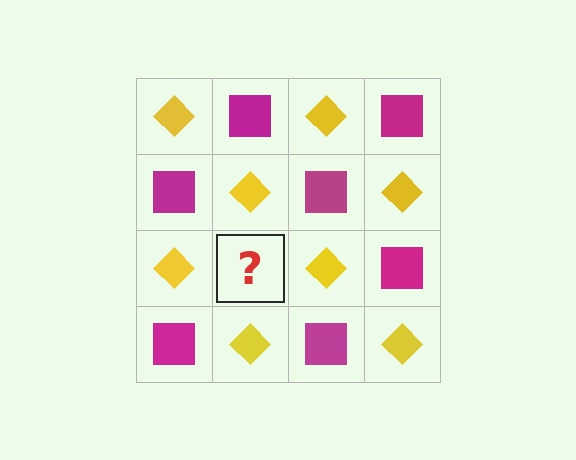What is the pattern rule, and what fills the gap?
The rule is that it alternates yellow diamond and magenta square in a checkerboard pattern. The gap should be filled with a magenta square.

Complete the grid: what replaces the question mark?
The question mark should be replaced with a magenta square.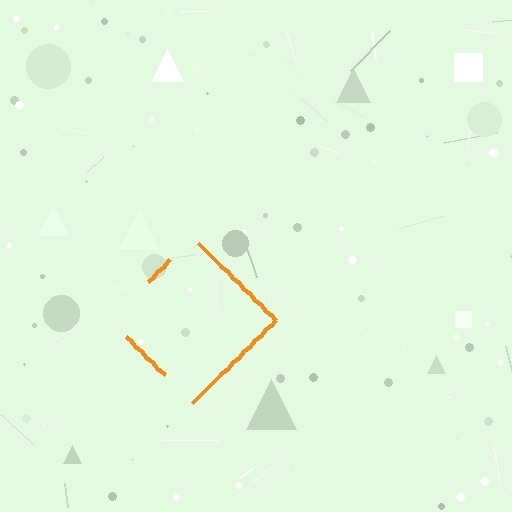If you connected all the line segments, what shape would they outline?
They would outline a diamond.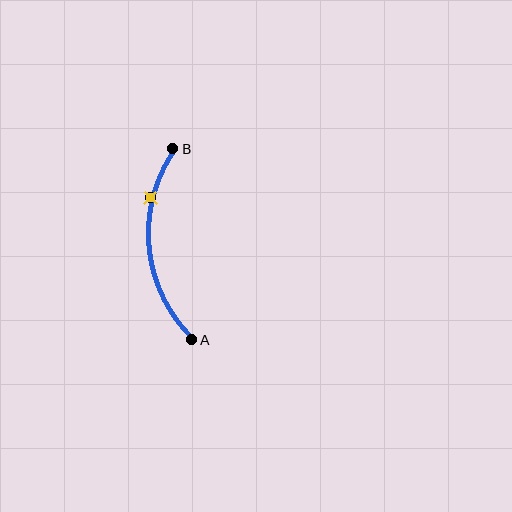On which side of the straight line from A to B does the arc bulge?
The arc bulges to the left of the straight line connecting A and B.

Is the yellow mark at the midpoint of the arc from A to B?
No. The yellow mark lies on the arc but is closer to endpoint B. The arc midpoint would be at the point on the curve equidistant along the arc from both A and B.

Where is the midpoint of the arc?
The arc midpoint is the point on the curve farthest from the straight line joining A and B. It sits to the left of that line.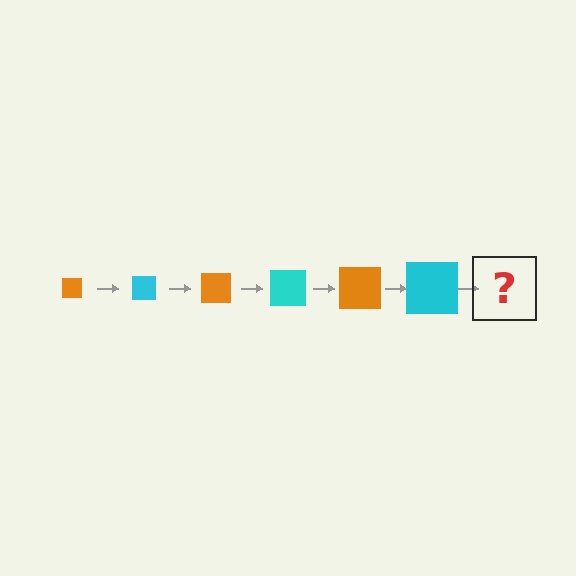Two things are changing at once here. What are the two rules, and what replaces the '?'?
The two rules are that the square grows larger each step and the color cycles through orange and cyan. The '?' should be an orange square, larger than the previous one.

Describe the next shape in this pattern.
It should be an orange square, larger than the previous one.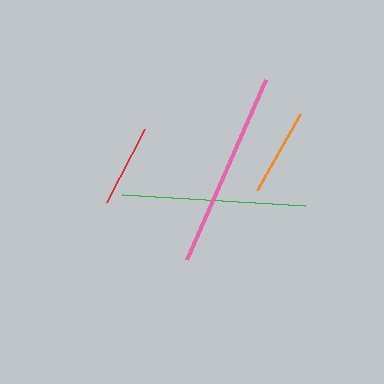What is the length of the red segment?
The red segment is approximately 83 pixels long.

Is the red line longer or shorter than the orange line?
The orange line is longer than the red line.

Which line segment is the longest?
The pink line is the longest at approximately 197 pixels.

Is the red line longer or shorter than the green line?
The green line is longer than the red line.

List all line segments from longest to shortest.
From longest to shortest: pink, green, orange, red.